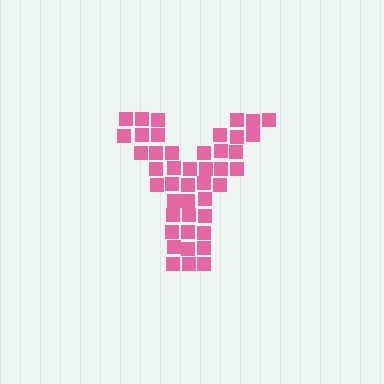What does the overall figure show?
The overall figure shows the letter Y.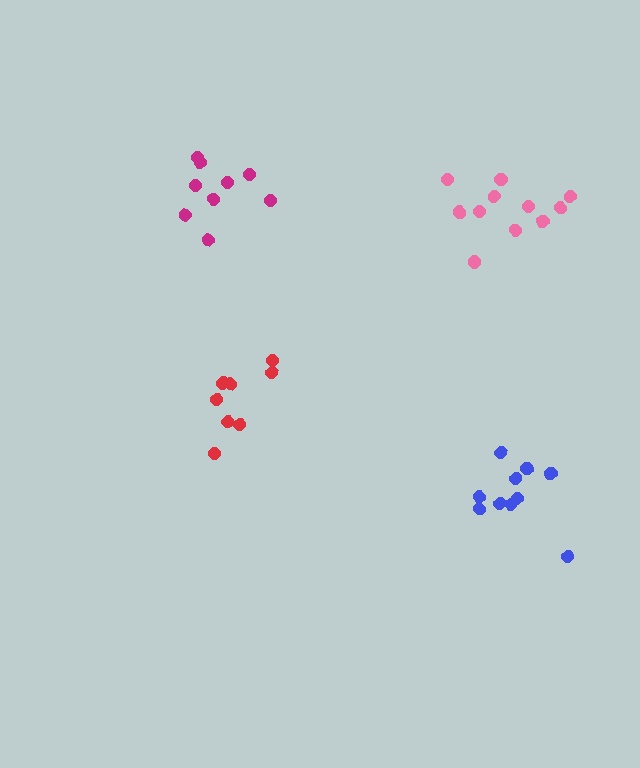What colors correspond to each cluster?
The clusters are colored: blue, red, magenta, pink.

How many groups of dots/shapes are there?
There are 4 groups.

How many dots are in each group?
Group 1: 10 dots, Group 2: 9 dots, Group 3: 9 dots, Group 4: 11 dots (39 total).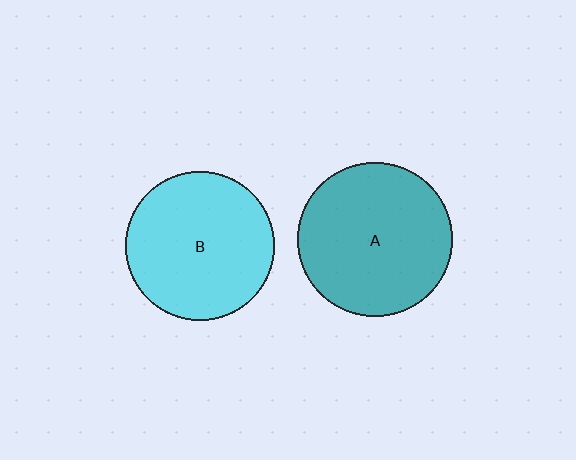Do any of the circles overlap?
No, none of the circles overlap.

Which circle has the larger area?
Circle A (teal).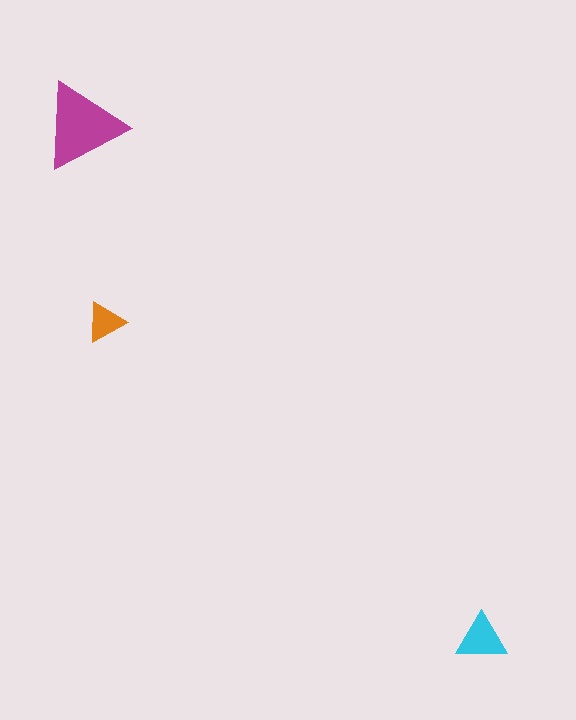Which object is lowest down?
The cyan triangle is bottommost.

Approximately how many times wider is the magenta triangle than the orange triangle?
About 2 times wider.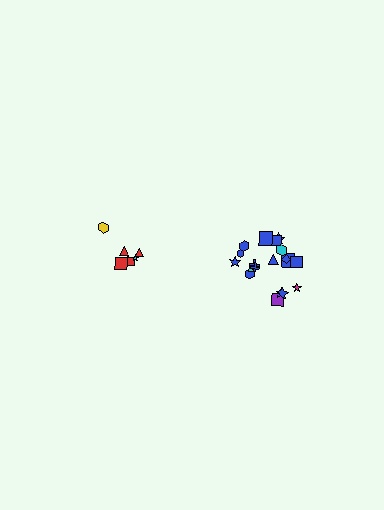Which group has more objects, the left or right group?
The right group.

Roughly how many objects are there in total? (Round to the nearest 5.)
Roughly 25 objects in total.